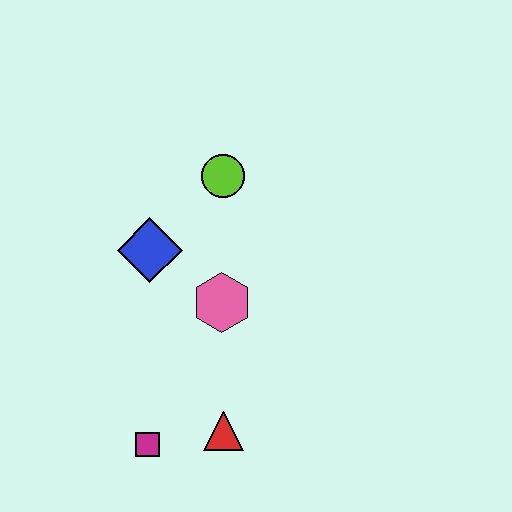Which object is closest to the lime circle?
The blue diamond is closest to the lime circle.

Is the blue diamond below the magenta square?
No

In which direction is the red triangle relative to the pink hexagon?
The red triangle is below the pink hexagon.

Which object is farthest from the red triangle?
The lime circle is farthest from the red triangle.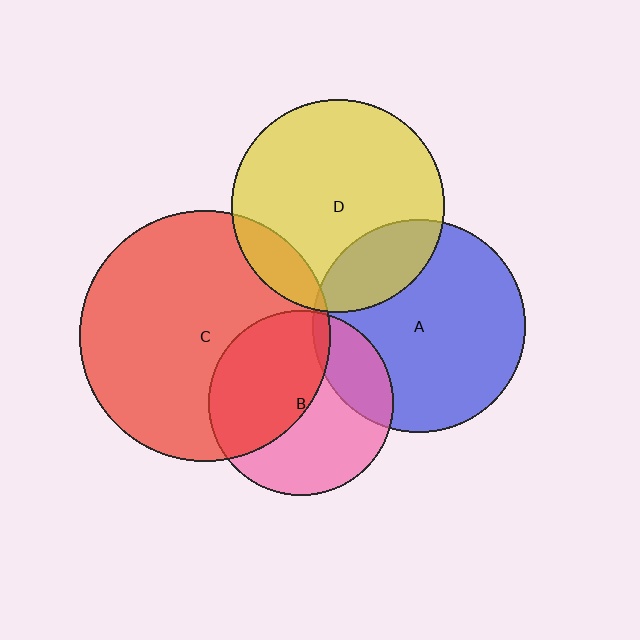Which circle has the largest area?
Circle C (red).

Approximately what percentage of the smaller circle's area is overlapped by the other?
Approximately 50%.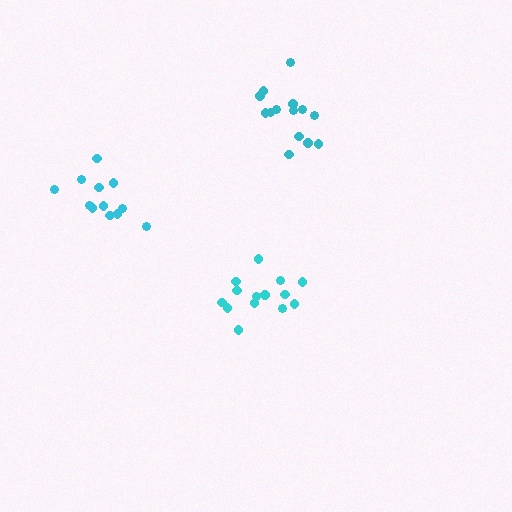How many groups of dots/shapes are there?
There are 3 groups.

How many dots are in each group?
Group 1: 14 dots, Group 2: 14 dots, Group 3: 12 dots (40 total).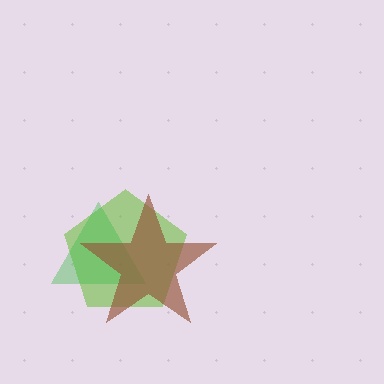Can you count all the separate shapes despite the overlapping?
Yes, there are 3 separate shapes.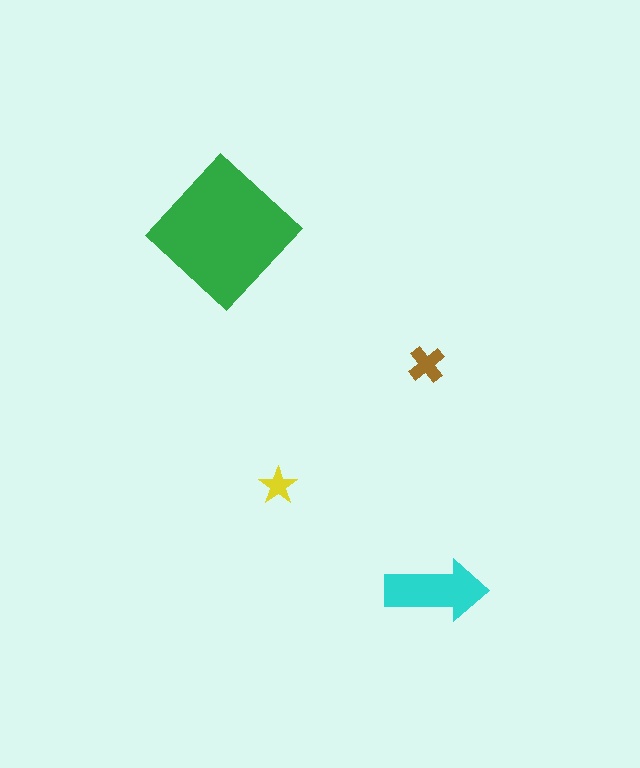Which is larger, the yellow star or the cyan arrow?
The cyan arrow.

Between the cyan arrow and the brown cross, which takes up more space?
The cyan arrow.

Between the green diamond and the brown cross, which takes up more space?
The green diamond.